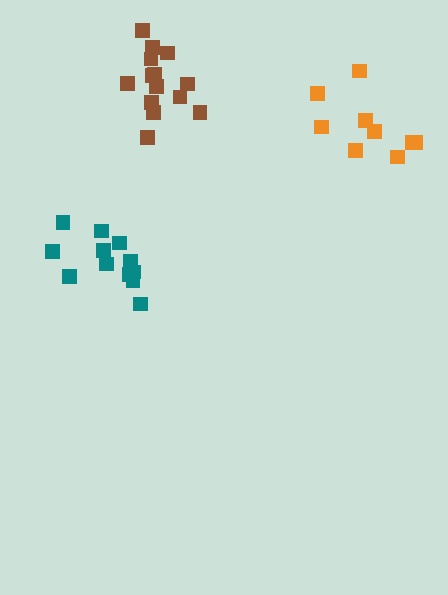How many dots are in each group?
Group 1: 9 dots, Group 2: 14 dots, Group 3: 12 dots (35 total).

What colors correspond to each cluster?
The clusters are colored: orange, brown, teal.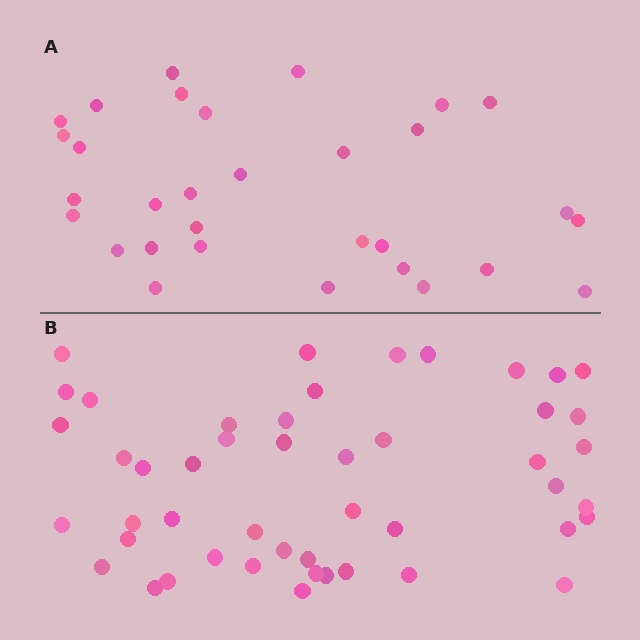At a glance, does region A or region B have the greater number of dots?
Region B (the bottom region) has more dots.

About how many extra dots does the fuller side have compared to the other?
Region B has approximately 15 more dots than region A.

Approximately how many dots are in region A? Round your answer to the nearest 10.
About 30 dots. (The exact count is 31, which rounds to 30.)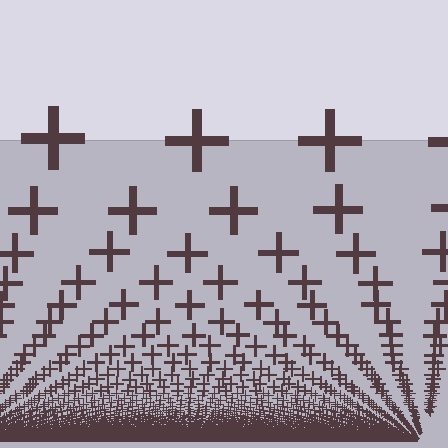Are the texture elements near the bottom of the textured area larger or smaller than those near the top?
Smaller. The gradient is inverted — elements near the bottom are smaller and denser.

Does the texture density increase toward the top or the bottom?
Density increases toward the bottom.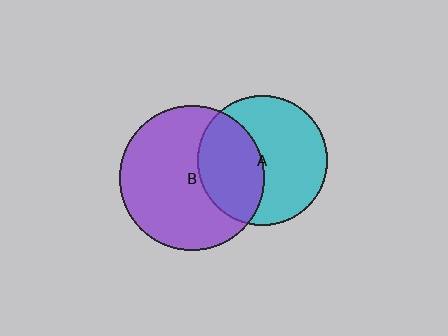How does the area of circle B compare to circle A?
Approximately 1.2 times.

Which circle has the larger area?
Circle B (purple).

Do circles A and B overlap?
Yes.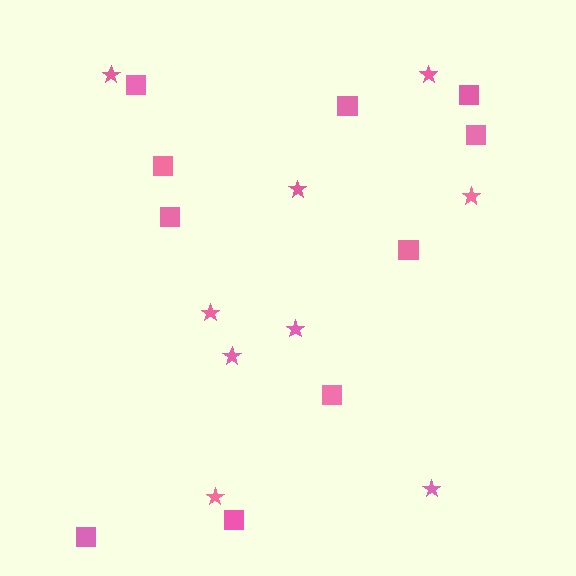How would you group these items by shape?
There are 2 groups: one group of stars (9) and one group of squares (10).